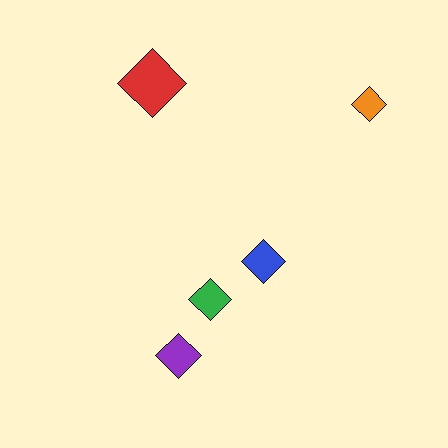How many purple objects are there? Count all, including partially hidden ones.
There is 1 purple object.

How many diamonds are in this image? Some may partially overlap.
There are 5 diamonds.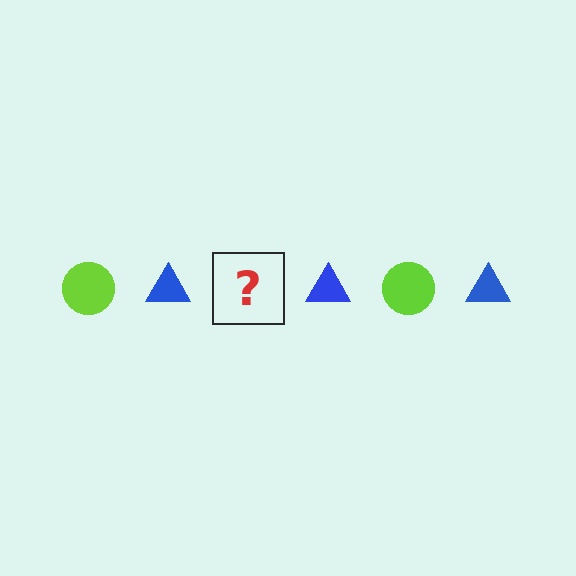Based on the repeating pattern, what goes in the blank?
The blank should be a lime circle.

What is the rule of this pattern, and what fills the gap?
The rule is that the pattern alternates between lime circle and blue triangle. The gap should be filled with a lime circle.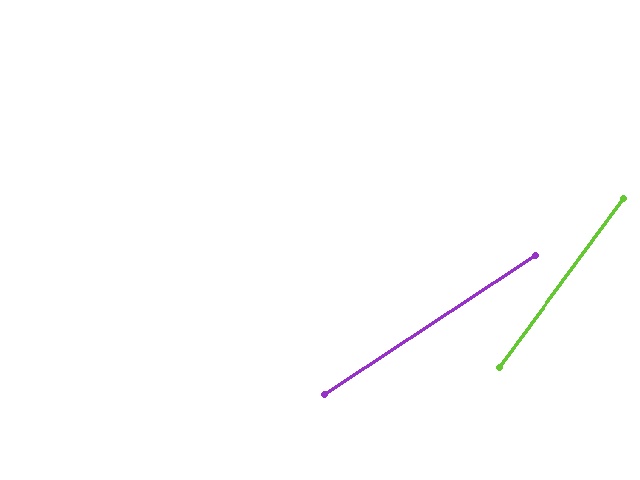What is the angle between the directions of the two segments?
Approximately 20 degrees.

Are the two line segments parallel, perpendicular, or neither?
Neither parallel nor perpendicular — they differ by about 20°.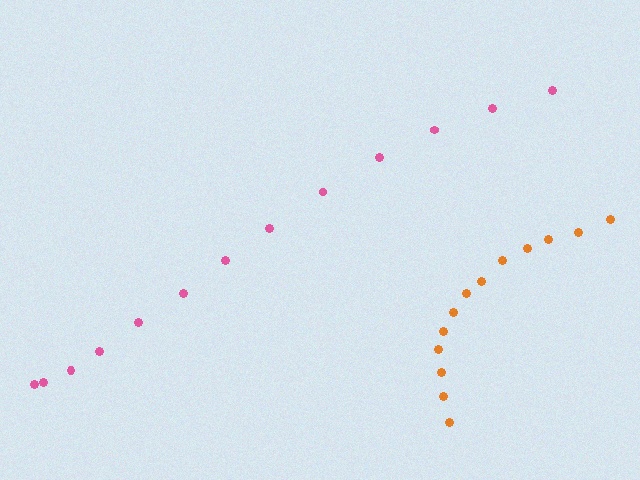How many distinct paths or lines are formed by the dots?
There are 2 distinct paths.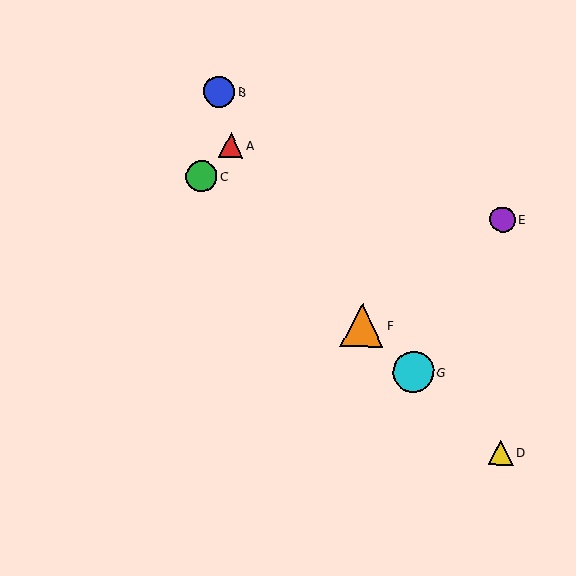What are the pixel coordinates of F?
Object F is at (362, 325).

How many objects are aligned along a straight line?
4 objects (C, D, F, G) are aligned along a straight line.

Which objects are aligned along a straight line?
Objects C, D, F, G are aligned along a straight line.